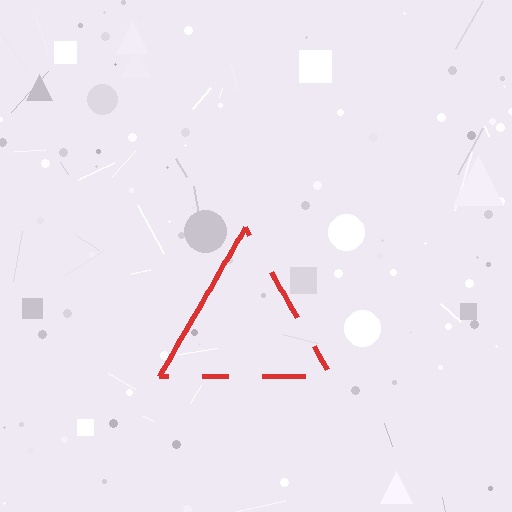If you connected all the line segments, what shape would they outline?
They would outline a triangle.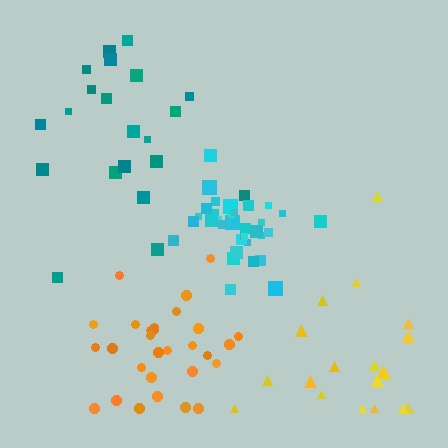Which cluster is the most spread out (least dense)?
Yellow.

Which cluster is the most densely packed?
Cyan.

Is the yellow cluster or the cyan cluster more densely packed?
Cyan.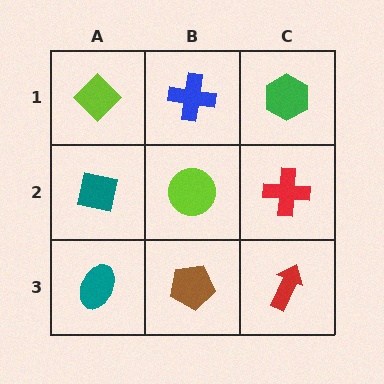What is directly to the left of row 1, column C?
A blue cross.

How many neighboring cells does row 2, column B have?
4.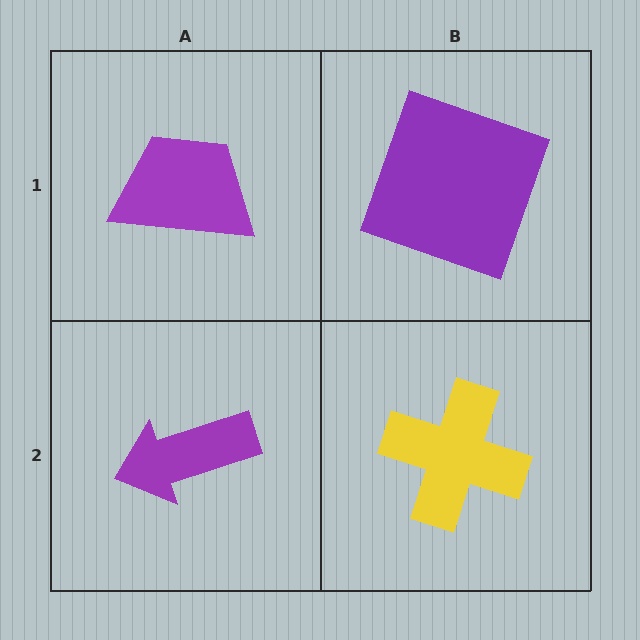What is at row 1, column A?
A purple trapezoid.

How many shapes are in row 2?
2 shapes.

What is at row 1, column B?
A purple square.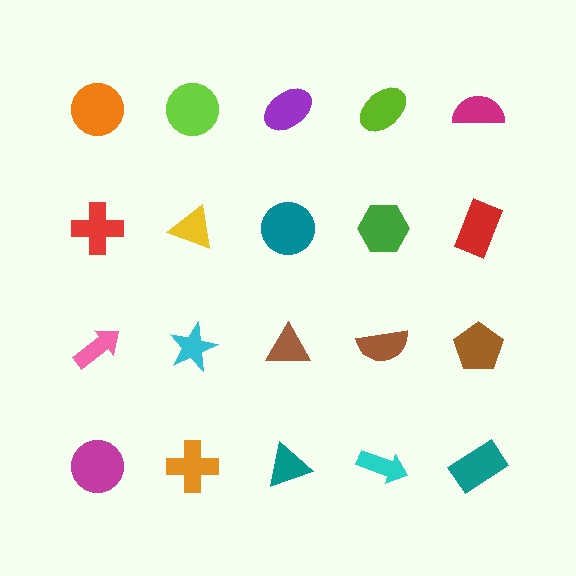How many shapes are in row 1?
5 shapes.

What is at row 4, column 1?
A magenta circle.